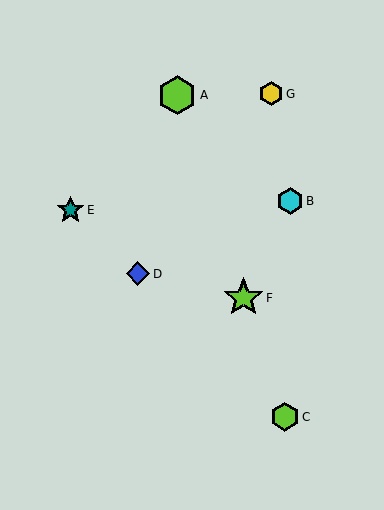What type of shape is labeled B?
Shape B is a cyan hexagon.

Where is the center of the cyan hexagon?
The center of the cyan hexagon is at (290, 201).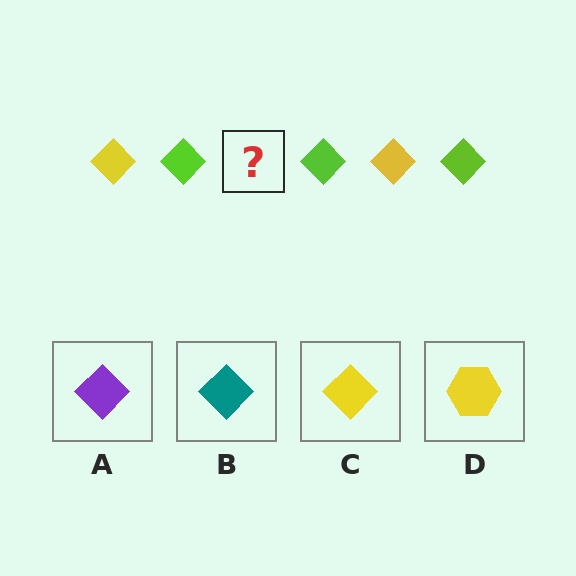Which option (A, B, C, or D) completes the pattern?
C.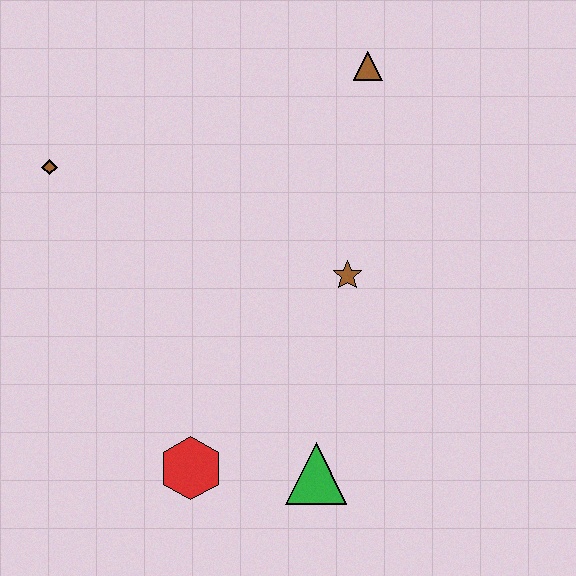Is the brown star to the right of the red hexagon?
Yes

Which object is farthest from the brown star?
The brown diamond is farthest from the brown star.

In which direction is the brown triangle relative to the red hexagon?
The brown triangle is above the red hexagon.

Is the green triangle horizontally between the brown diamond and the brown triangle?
Yes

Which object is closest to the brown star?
The green triangle is closest to the brown star.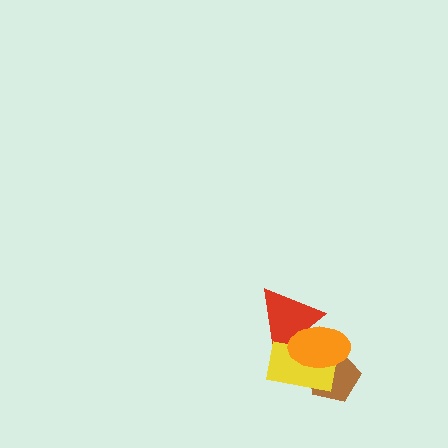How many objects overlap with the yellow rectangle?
3 objects overlap with the yellow rectangle.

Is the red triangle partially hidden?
Yes, it is partially covered by another shape.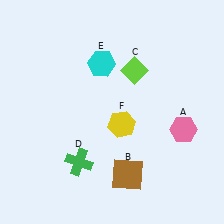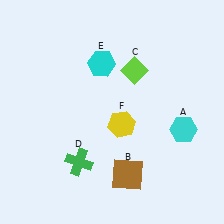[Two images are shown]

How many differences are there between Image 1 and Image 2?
There is 1 difference between the two images.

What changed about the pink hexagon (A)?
In Image 1, A is pink. In Image 2, it changed to cyan.